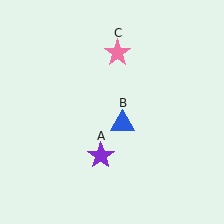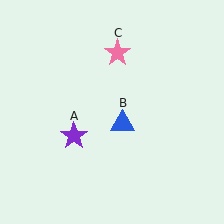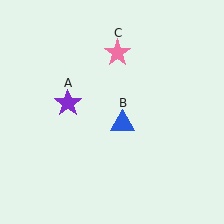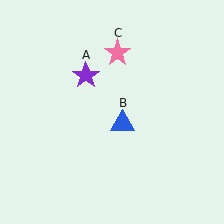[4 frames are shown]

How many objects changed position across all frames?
1 object changed position: purple star (object A).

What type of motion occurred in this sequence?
The purple star (object A) rotated clockwise around the center of the scene.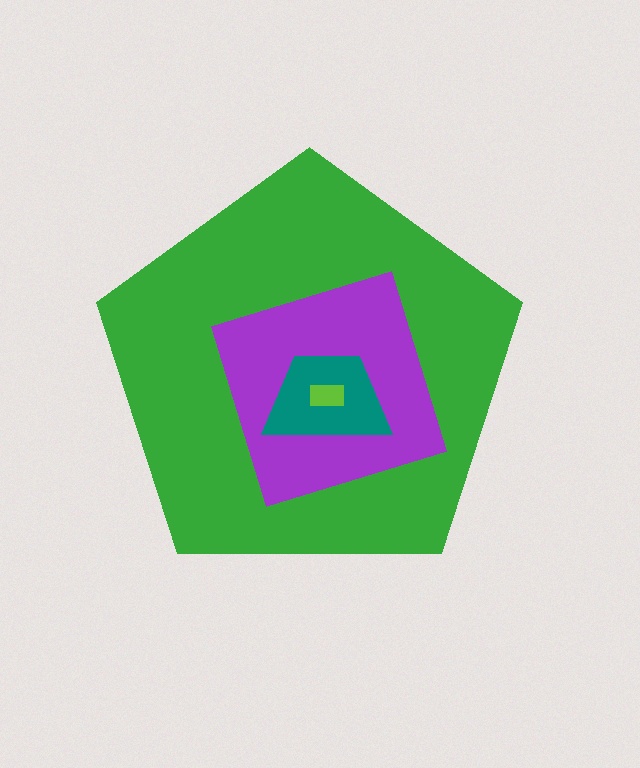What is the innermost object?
The lime rectangle.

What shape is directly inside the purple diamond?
The teal trapezoid.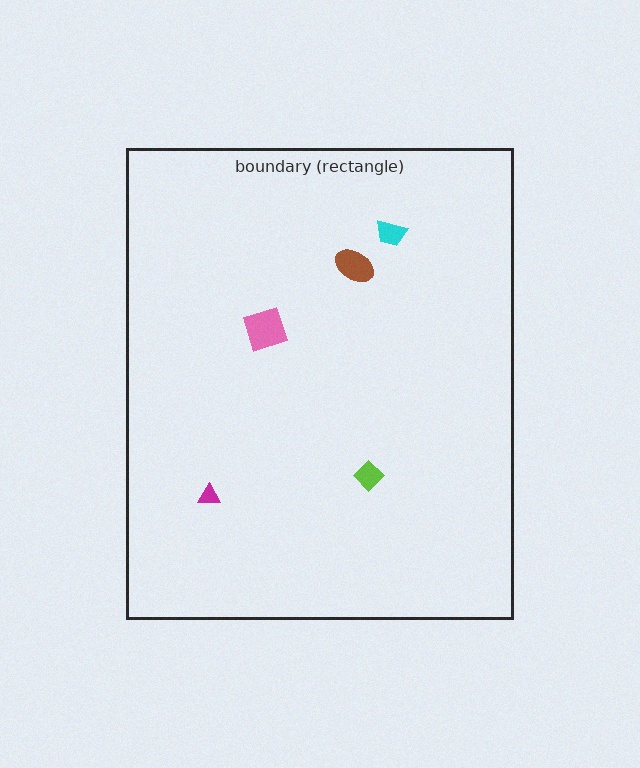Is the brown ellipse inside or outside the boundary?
Inside.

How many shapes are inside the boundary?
5 inside, 0 outside.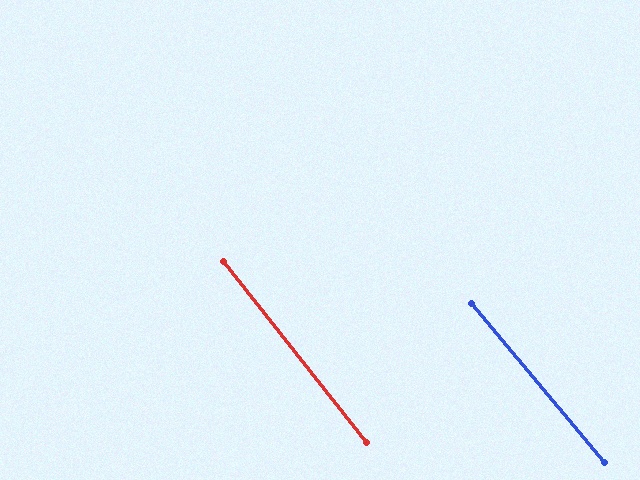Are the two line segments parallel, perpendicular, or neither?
Parallel — their directions differ by only 1.4°.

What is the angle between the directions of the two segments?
Approximately 1 degree.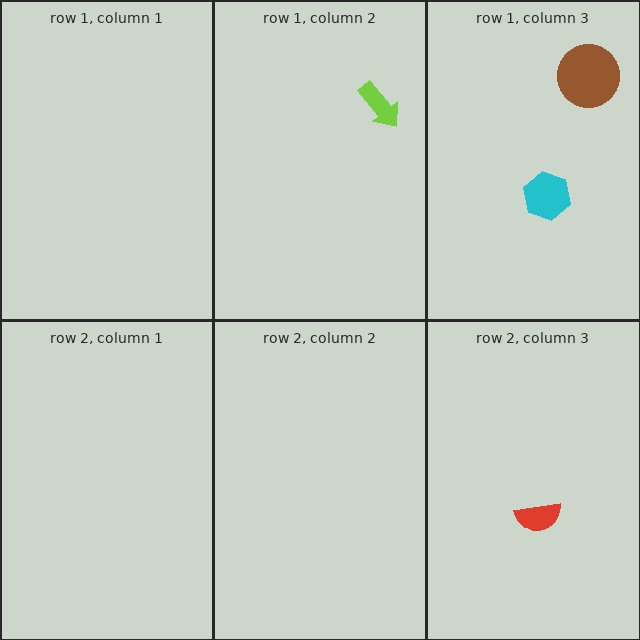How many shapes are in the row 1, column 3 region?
2.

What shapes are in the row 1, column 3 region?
The brown circle, the cyan hexagon.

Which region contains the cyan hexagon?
The row 1, column 3 region.